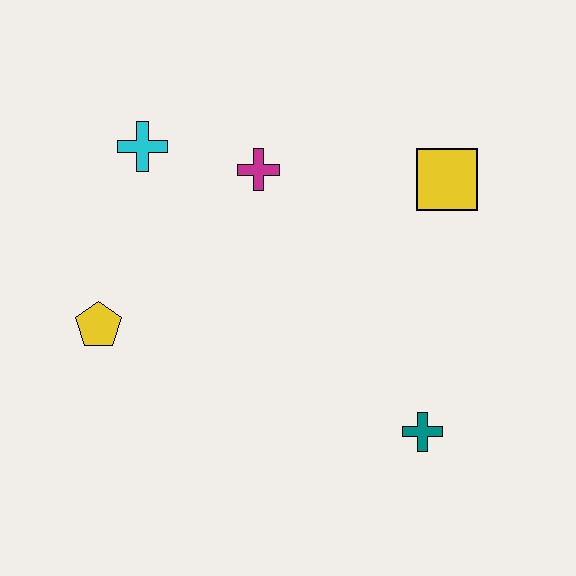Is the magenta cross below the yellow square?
No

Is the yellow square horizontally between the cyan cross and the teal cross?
No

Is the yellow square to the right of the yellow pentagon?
Yes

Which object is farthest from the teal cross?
The cyan cross is farthest from the teal cross.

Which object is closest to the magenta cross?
The cyan cross is closest to the magenta cross.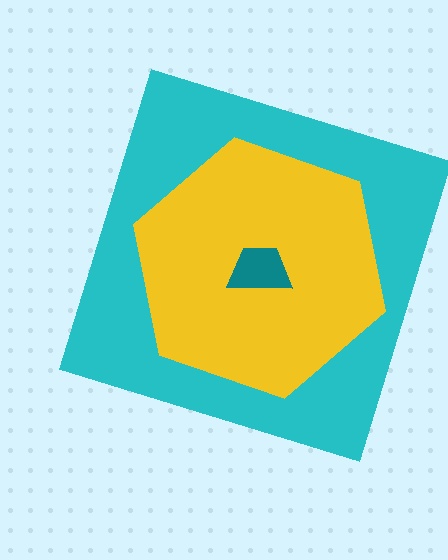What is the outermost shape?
The cyan square.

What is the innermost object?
The teal trapezoid.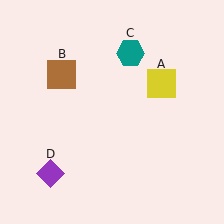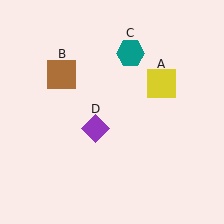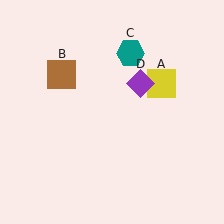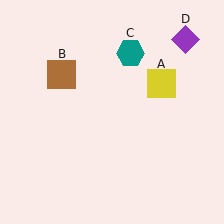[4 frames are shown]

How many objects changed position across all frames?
1 object changed position: purple diamond (object D).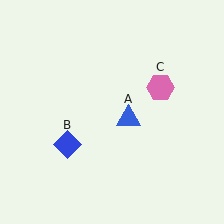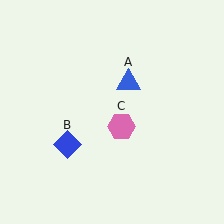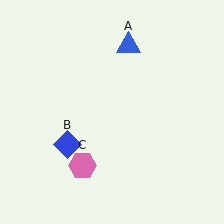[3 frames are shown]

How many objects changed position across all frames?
2 objects changed position: blue triangle (object A), pink hexagon (object C).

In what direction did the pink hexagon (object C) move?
The pink hexagon (object C) moved down and to the left.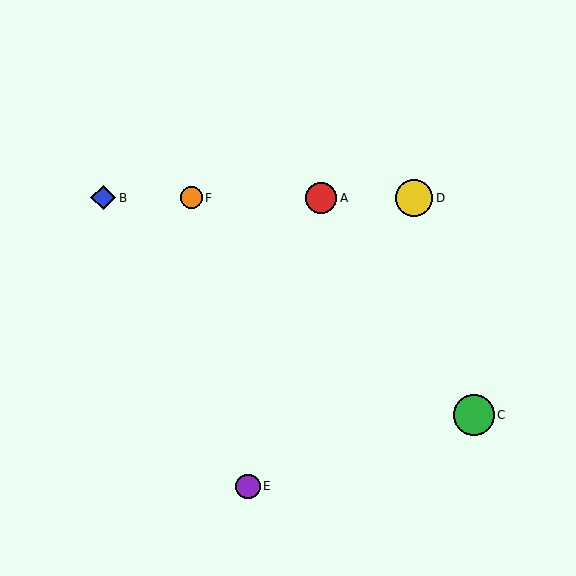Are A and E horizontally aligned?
No, A is at y≈198 and E is at y≈486.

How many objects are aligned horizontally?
4 objects (A, B, D, F) are aligned horizontally.